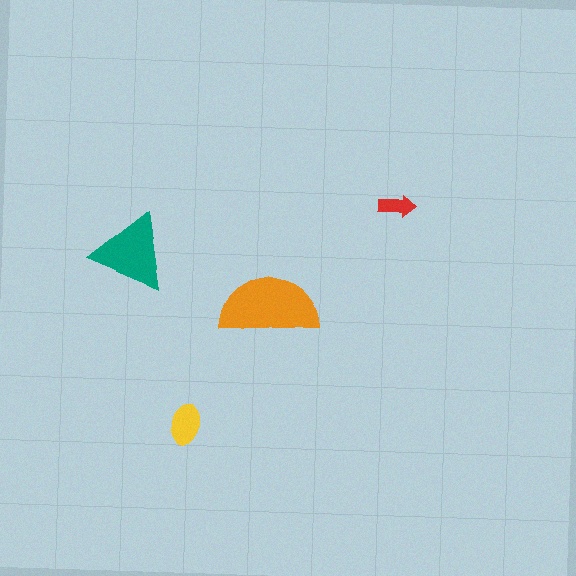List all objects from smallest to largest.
The red arrow, the yellow ellipse, the teal triangle, the orange semicircle.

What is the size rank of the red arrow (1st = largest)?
4th.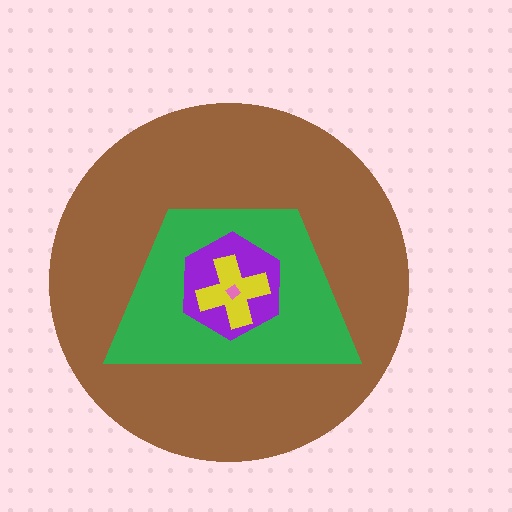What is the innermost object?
The pink diamond.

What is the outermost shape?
The brown circle.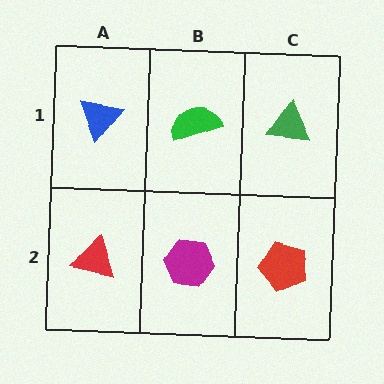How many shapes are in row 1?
3 shapes.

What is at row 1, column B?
A green semicircle.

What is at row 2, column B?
A magenta hexagon.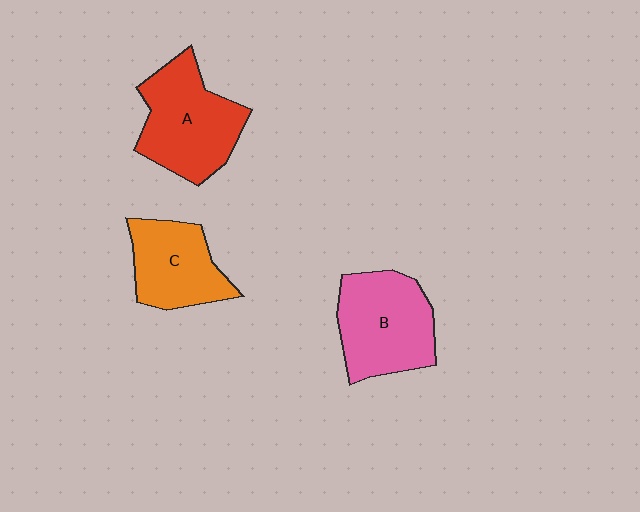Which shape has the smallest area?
Shape C (orange).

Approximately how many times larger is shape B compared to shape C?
Approximately 1.3 times.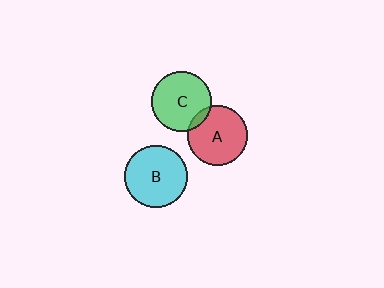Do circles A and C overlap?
Yes.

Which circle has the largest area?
Circle B (cyan).